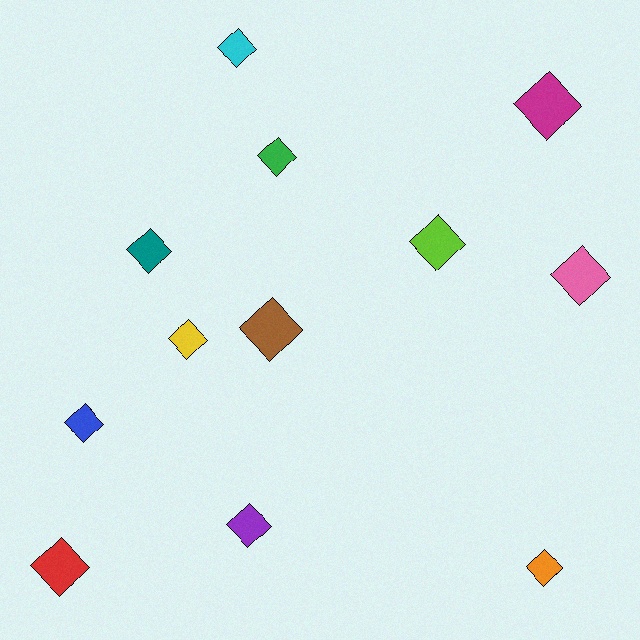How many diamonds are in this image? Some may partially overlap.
There are 12 diamonds.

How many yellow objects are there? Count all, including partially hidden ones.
There is 1 yellow object.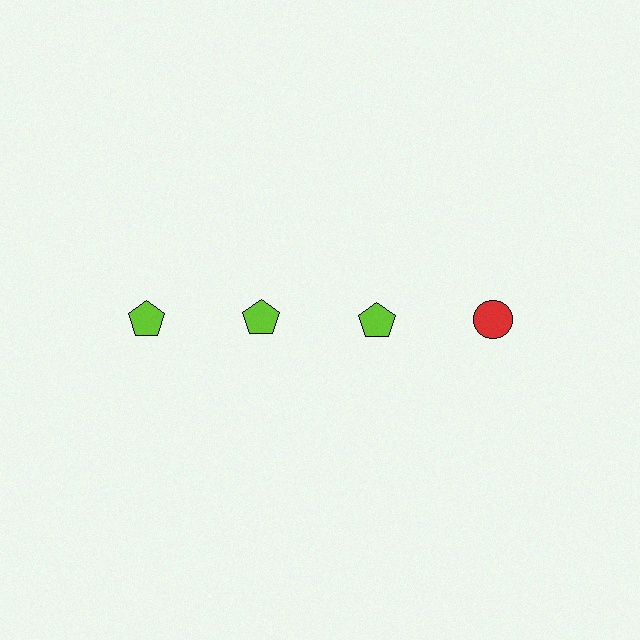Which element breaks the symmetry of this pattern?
The red circle in the top row, second from right column breaks the symmetry. All other shapes are lime pentagons.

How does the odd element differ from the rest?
It differs in both color (red instead of lime) and shape (circle instead of pentagon).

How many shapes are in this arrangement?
There are 4 shapes arranged in a grid pattern.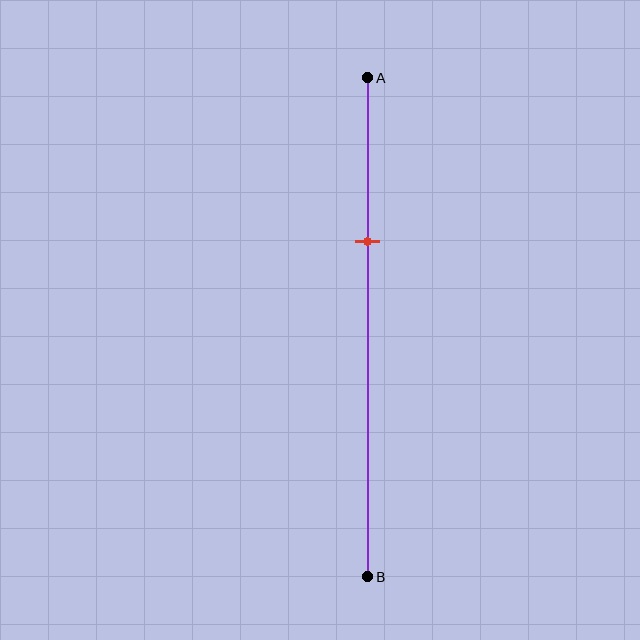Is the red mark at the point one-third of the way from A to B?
Yes, the mark is approximately at the one-third point.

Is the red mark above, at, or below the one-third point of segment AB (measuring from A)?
The red mark is approximately at the one-third point of segment AB.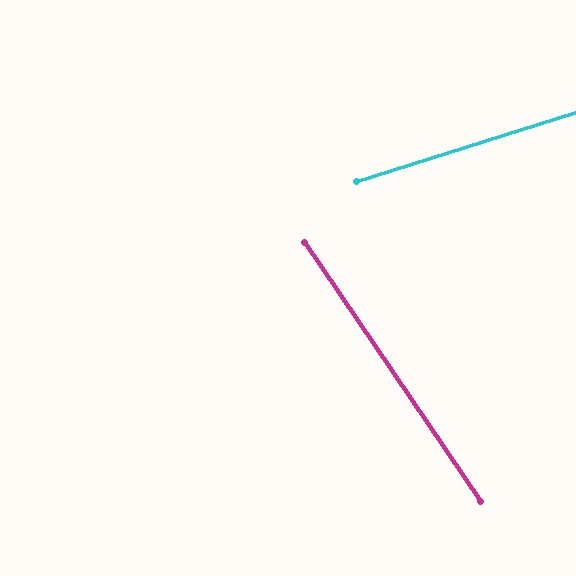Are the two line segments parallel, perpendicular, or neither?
Neither parallel nor perpendicular — they differ by about 73°.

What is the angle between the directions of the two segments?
Approximately 73 degrees.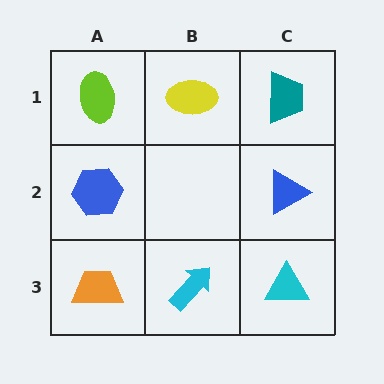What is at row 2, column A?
A blue hexagon.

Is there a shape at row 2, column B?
No, that cell is empty.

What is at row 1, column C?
A teal trapezoid.